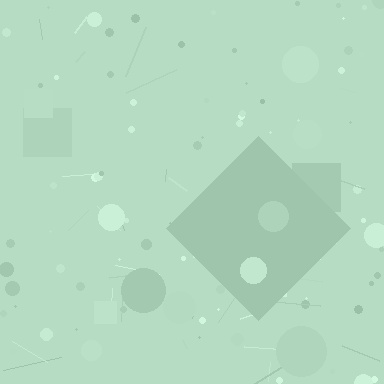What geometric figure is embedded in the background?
A diamond is embedded in the background.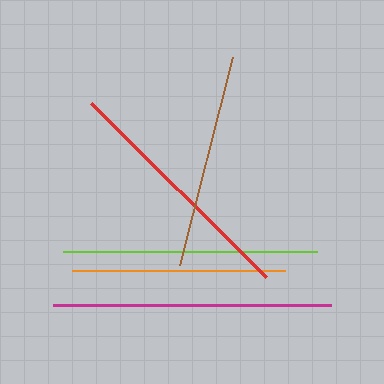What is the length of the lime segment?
The lime segment is approximately 255 pixels long.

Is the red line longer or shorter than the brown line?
The red line is longer than the brown line.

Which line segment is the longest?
The magenta line is the longest at approximately 278 pixels.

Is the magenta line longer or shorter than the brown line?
The magenta line is longer than the brown line.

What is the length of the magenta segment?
The magenta segment is approximately 278 pixels long.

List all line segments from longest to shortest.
From longest to shortest: magenta, lime, red, brown, orange.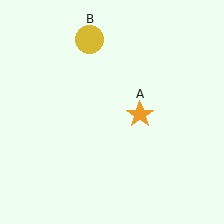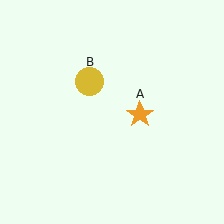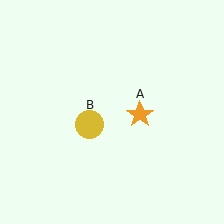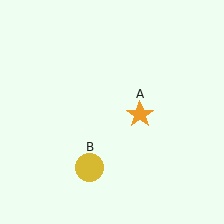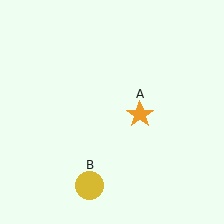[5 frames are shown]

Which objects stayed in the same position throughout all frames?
Orange star (object A) remained stationary.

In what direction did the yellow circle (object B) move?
The yellow circle (object B) moved down.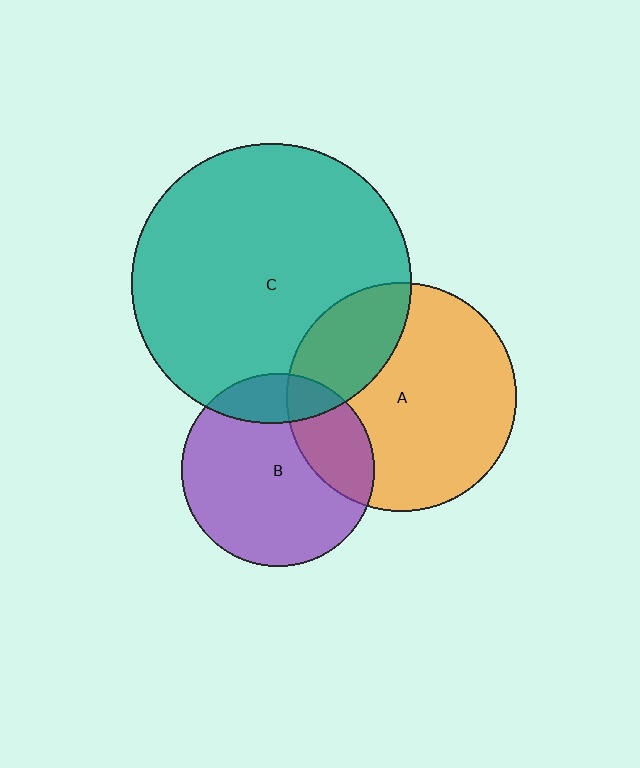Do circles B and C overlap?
Yes.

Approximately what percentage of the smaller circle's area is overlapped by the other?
Approximately 15%.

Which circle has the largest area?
Circle C (teal).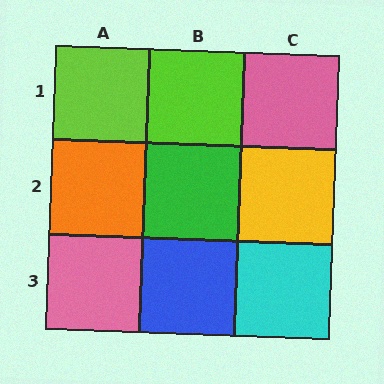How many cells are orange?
1 cell is orange.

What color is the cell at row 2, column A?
Orange.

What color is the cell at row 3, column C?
Cyan.